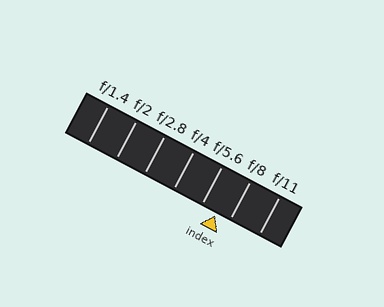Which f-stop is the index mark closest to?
The index mark is closest to f/8.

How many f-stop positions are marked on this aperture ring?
There are 7 f-stop positions marked.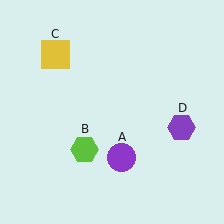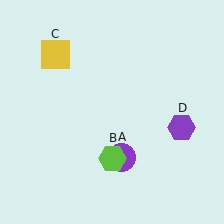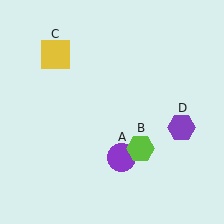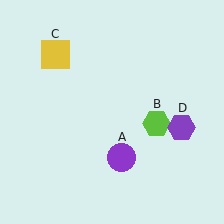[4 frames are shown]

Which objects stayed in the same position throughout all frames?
Purple circle (object A) and yellow square (object C) and purple hexagon (object D) remained stationary.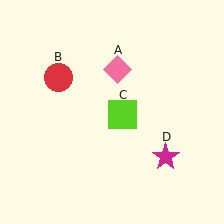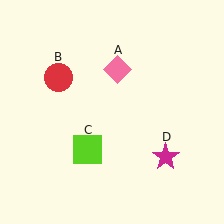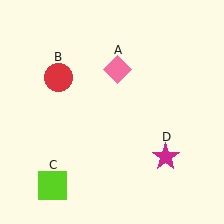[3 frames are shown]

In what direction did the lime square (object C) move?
The lime square (object C) moved down and to the left.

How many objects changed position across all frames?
1 object changed position: lime square (object C).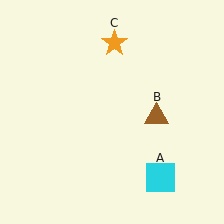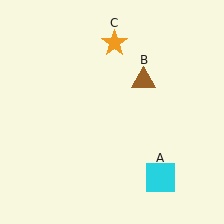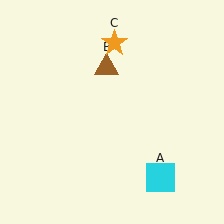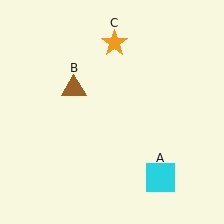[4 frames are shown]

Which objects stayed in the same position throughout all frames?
Cyan square (object A) and orange star (object C) remained stationary.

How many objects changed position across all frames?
1 object changed position: brown triangle (object B).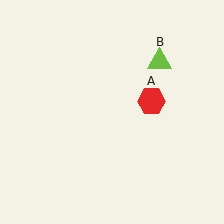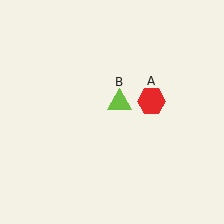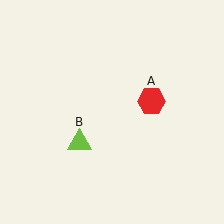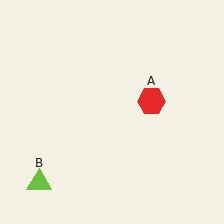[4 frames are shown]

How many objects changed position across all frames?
1 object changed position: lime triangle (object B).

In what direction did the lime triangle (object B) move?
The lime triangle (object B) moved down and to the left.